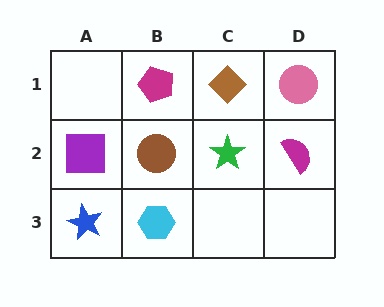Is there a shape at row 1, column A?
No, that cell is empty.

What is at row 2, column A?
A purple square.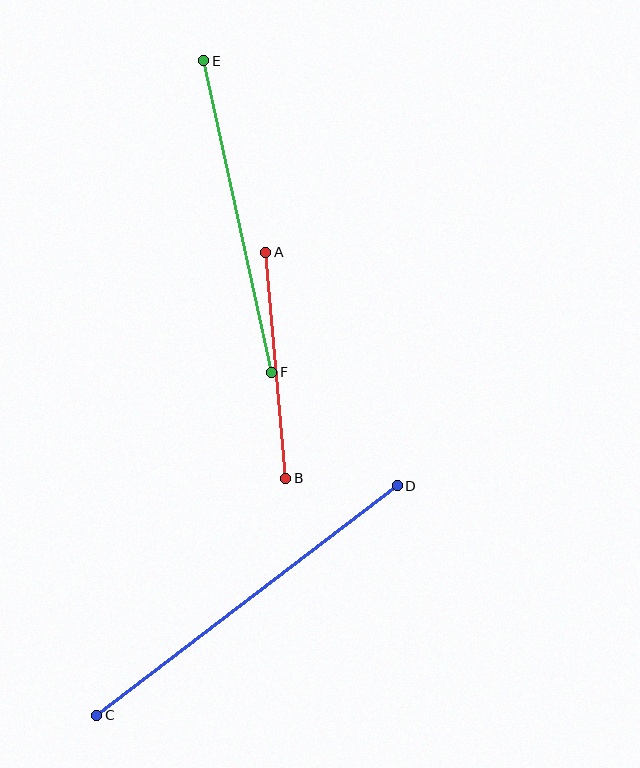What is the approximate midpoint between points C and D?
The midpoint is at approximately (247, 600) pixels.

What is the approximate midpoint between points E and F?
The midpoint is at approximately (238, 217) pixels.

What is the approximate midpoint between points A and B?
The midpoint is at approximately (276, 365) pixels.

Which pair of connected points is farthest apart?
Points C and D are farthest apart.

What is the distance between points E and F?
The distance is approximately 319 pixels.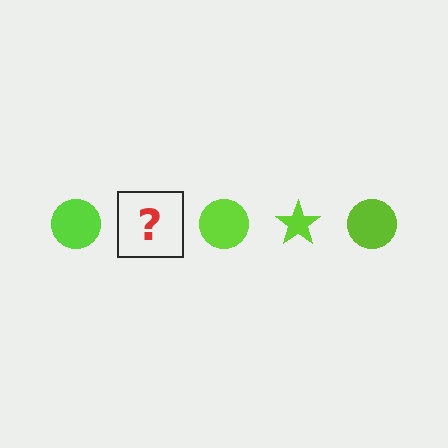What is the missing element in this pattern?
The missing element is a lime star.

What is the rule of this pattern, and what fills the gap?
The rule is that the pattern cycles through circle, star shapes in lime. The gap should be filled with a lime star.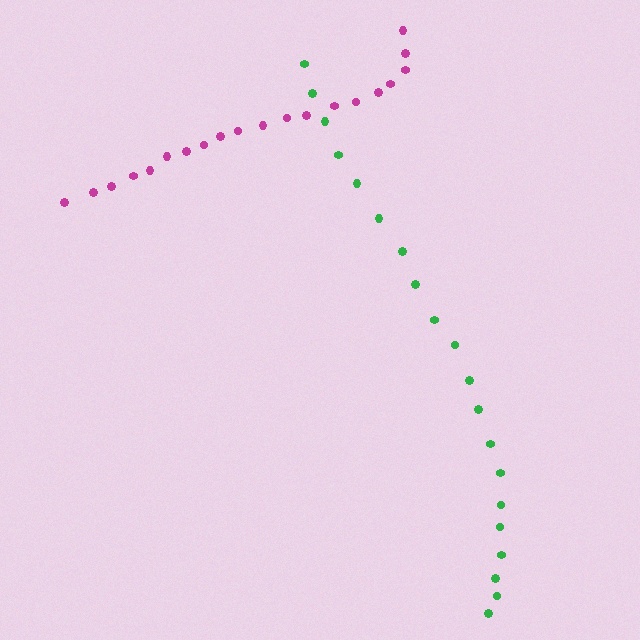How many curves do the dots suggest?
There are 2 distinct paths.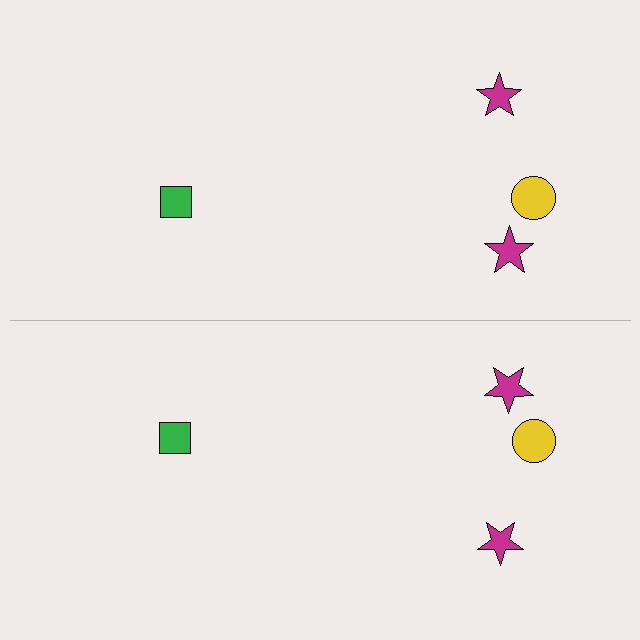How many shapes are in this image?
There are 8 shapes in this image.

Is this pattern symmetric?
Yes, this pattern has bilateral (reflection) symmetry.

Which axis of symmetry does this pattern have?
The pattern has a horizontal axis of symmetry running through the center of the image.